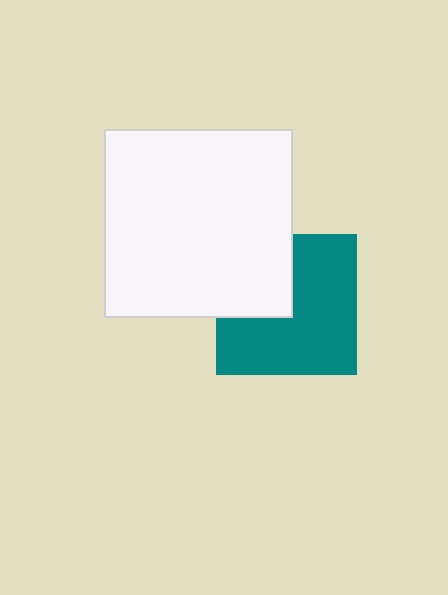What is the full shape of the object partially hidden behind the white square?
The partially hidden object is a teal square.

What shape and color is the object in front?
The object in front is a white square.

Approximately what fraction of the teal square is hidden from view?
Roughly 32% of the teal square is hidden behind the white square.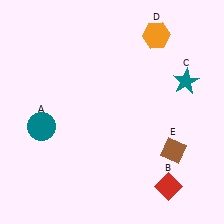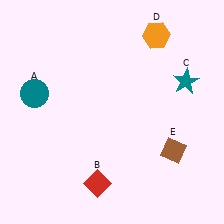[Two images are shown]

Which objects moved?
The objects that moved are: the teal circle (A), the red diamond (B).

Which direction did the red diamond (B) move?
The red diamond (B) moved left.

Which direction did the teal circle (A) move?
The teal circle (A) moved up.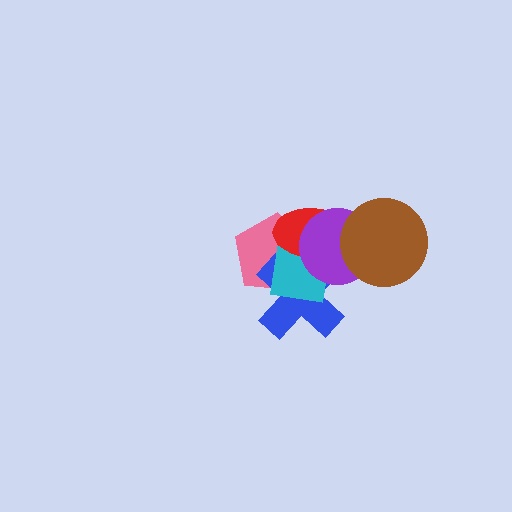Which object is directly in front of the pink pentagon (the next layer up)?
The blue cross is directly in front of the pink pentagon.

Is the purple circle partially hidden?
Yes, it is partially covered by another shape.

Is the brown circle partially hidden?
No, no other shape covers it.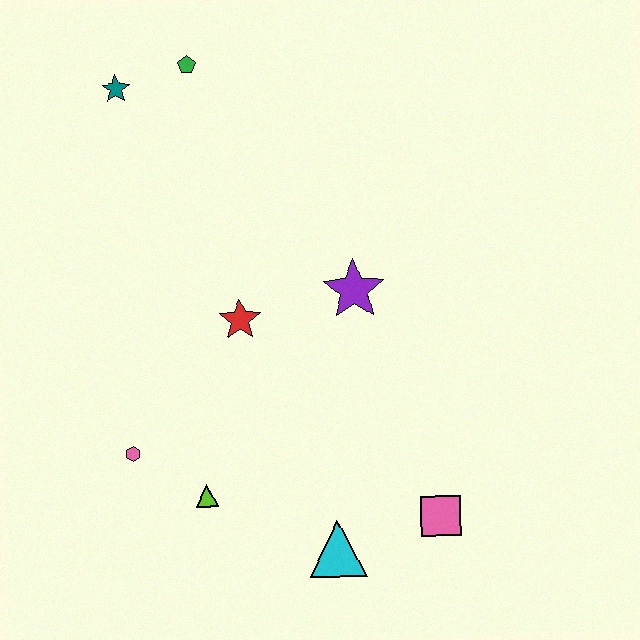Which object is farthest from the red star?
The pink square is farthest from the red star.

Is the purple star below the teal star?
Yes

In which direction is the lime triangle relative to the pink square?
The lime triangle is to the left of the pink square.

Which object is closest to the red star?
The purple star is closest to the red star.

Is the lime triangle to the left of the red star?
Yes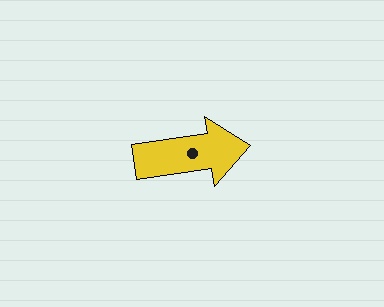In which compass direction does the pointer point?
East.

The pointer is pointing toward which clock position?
Roughly 3 o'clock.